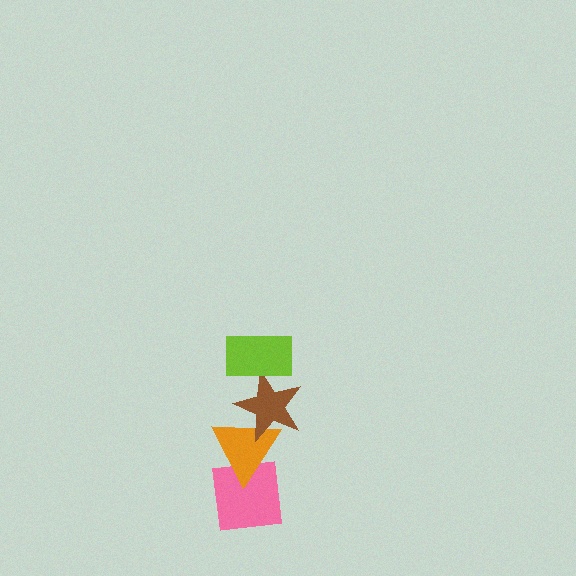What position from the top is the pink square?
The pink square is 4th from the top.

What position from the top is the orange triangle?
The orange triangle is 3rd from the top.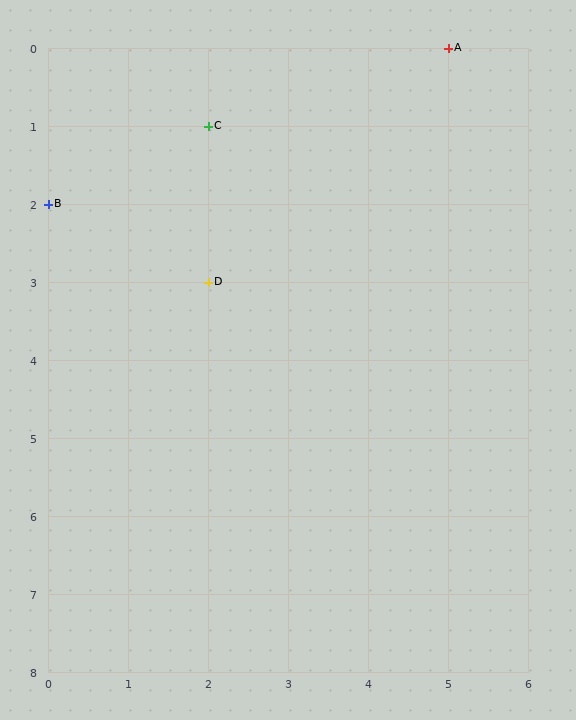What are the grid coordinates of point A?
Point A is at grid coordinates (5, 0).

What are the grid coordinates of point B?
Point B is at grid coordinates (0, 2).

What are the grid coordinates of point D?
Point D is at grid coordinates (2, 3).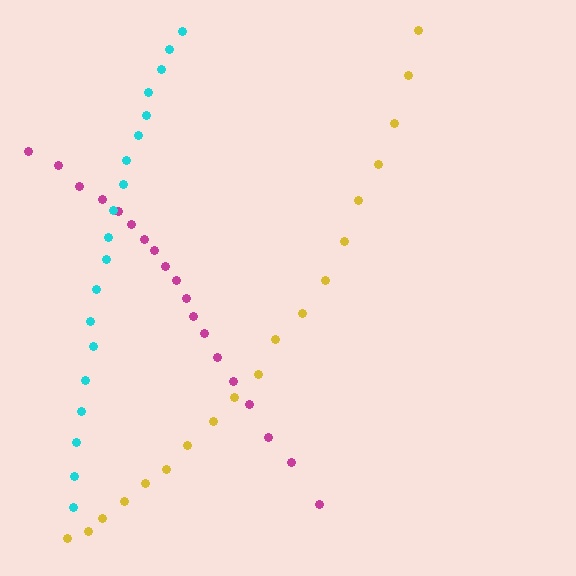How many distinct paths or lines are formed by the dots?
There are 3 distinct paths.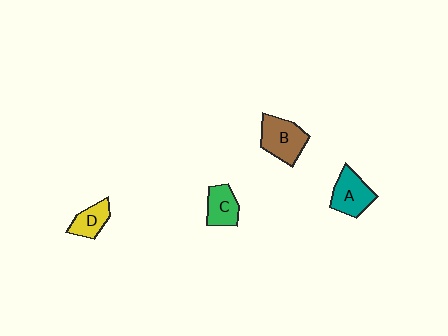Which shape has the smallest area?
Shape D (yellow).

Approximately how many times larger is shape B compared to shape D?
Approximately 1.6 times.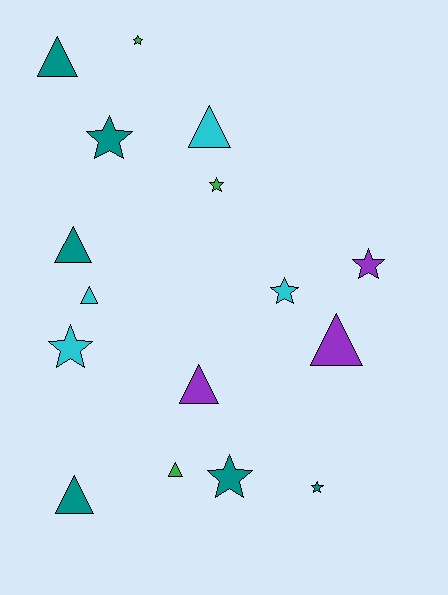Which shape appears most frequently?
Star, with 8 objects.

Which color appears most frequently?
Teal, with 6 objects.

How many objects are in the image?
There are 16 objects.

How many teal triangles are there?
There are 3 teal triangles.